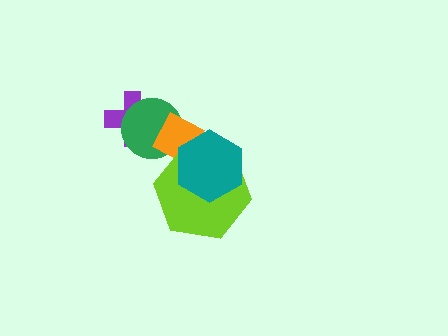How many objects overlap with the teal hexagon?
2 objects overlap with the teal hexagon.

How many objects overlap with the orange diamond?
3 objects overlap with the orange diamond.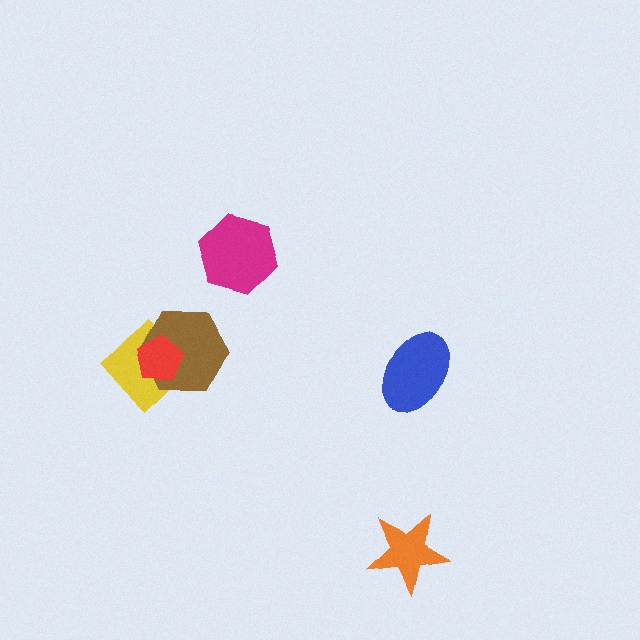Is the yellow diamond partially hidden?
Yes, it is partially covered by another shape.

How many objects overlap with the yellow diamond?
2 objects overlap with the yellow diamond.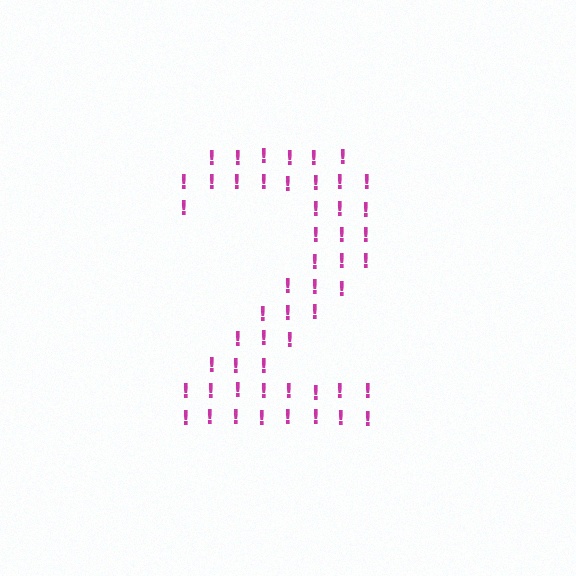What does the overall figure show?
The overall figure shows the digit 2.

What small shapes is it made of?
It is made of small exclamation marks.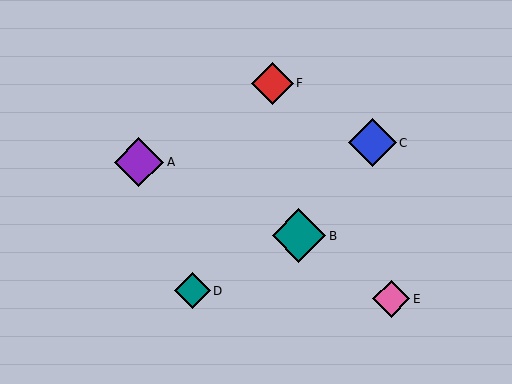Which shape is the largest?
The teal diamond (labeled B) is the largest.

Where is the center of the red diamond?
The center of the red diamond is at (272, 83).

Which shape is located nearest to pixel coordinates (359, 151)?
The blue diamond (labeled C) at (372, 143) is nearest to that location.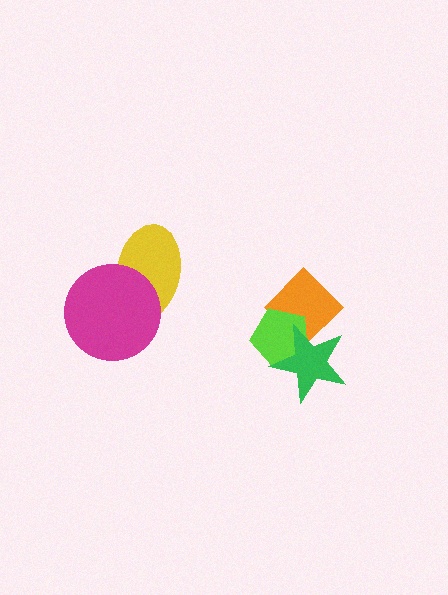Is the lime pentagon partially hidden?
Yes, it is partially covered by another shape.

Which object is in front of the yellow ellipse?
The magenta circle is in front of the yellow ellipse.